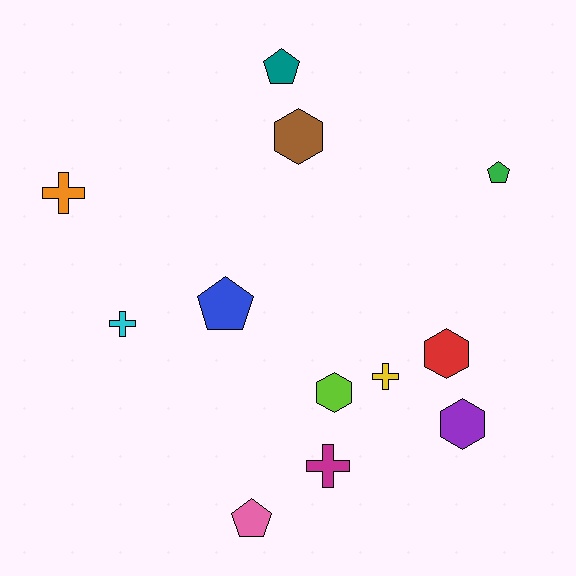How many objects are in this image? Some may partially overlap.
There are 12 objects.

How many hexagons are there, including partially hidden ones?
There are 4 hexagons.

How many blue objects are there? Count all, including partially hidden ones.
There is 1 blue object.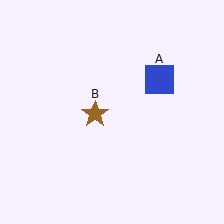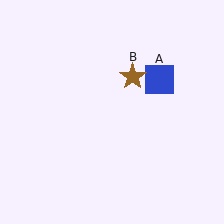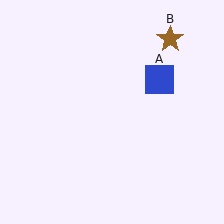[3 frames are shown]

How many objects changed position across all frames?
1 object changed position: brown star (object B).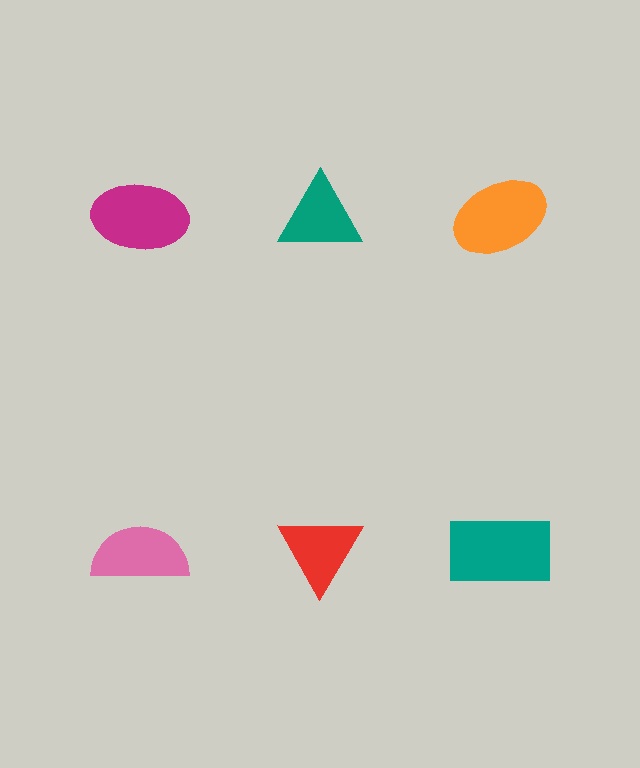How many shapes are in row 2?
3 shapes.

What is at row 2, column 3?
A teal rectangle.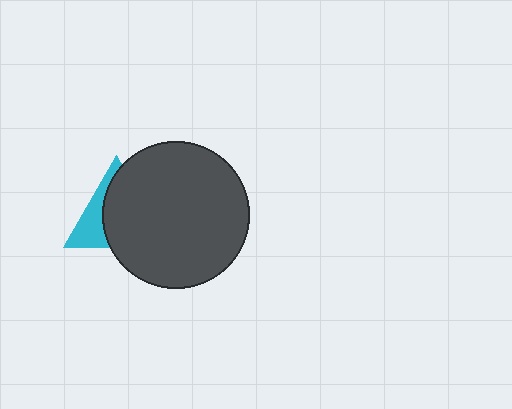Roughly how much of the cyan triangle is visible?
A small part of it is visible (roughly 35%).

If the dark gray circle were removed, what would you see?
You would see the complete cyan triangle.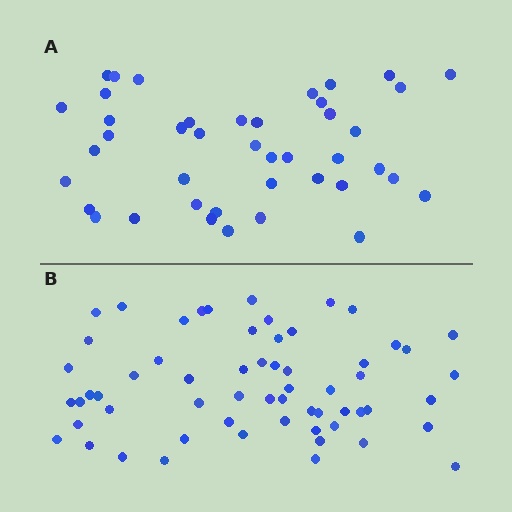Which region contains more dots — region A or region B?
Region B (the bottom region) has more dots.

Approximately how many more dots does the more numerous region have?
Region B has approximately 20 more dots than region A.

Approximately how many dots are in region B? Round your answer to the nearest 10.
About 60 dots.